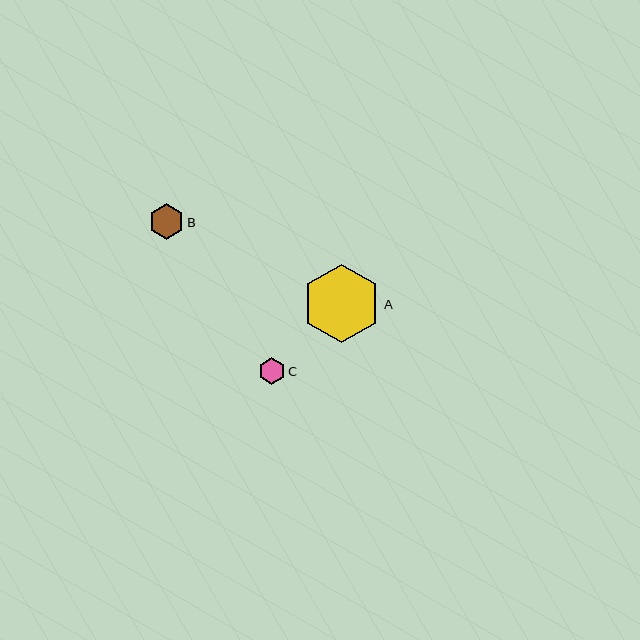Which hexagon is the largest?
Hexagon A is the largest with a size of approximately 79 pixels.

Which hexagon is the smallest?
Hexagon C is the smallest with a size of approximately 27 pixels.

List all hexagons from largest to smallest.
From largest to smallest: A, B, C.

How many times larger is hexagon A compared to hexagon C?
Hexagon A is approximately 3.0 times the size of hexagon C.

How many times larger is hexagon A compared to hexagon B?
Hexagon A is approximately 2.2 times the size of hexagon B.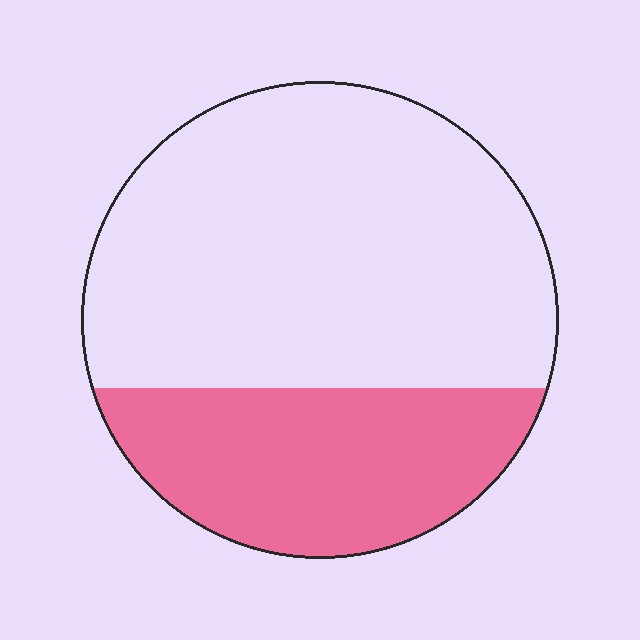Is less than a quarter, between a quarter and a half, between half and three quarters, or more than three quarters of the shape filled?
Between a quarter and a half.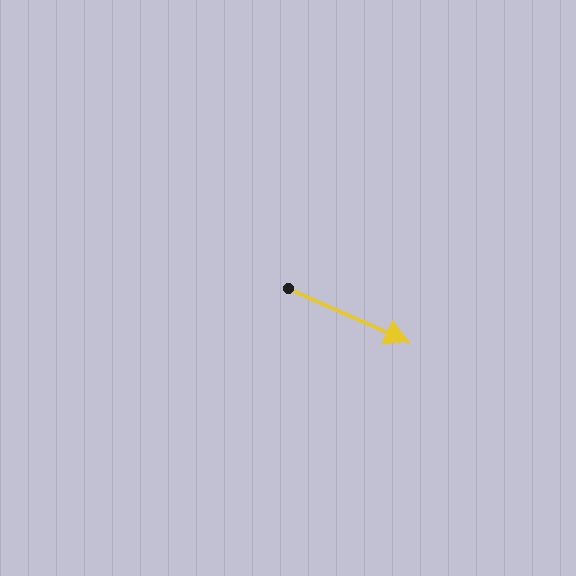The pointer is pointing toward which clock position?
Roughly 4 o'clock.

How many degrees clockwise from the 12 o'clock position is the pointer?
Approximately 114 degrees.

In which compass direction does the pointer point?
Southeast.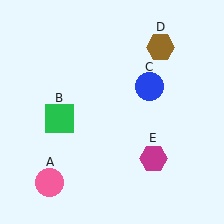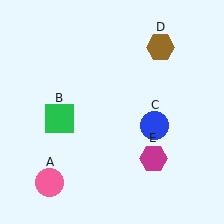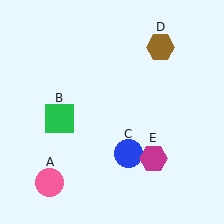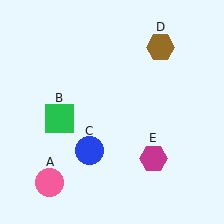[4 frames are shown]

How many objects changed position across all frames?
1 object changed position: blue circle (object C).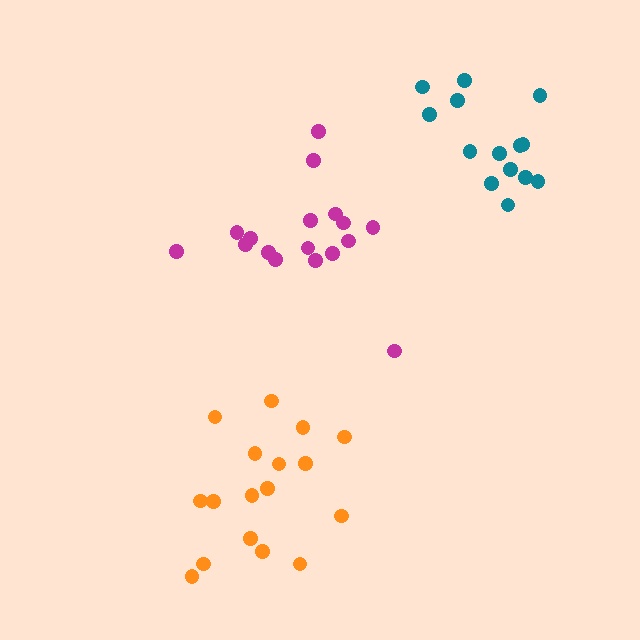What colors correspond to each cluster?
The clusters are colored: magenta, teal, orange.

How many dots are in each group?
Group 1: 17 dots, Group 2: 14 dots, Group 3: 17 dots (48 total).